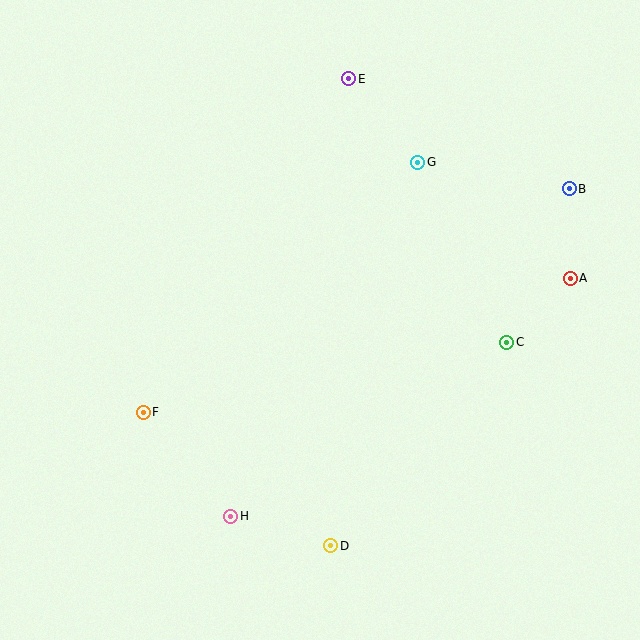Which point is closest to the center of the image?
Point G at (418, 162) is closest to the center.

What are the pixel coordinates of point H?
Point H is at (231, 516).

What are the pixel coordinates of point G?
Point G is at (418, 162).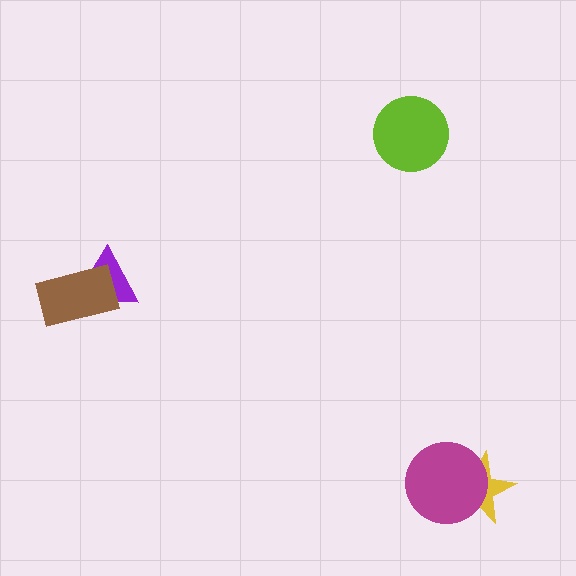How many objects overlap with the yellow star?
1 object overlaps with the yellow star.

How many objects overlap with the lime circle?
0 objects overlap with the lime circle.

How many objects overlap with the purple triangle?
1 object overlaps with the purple triangle.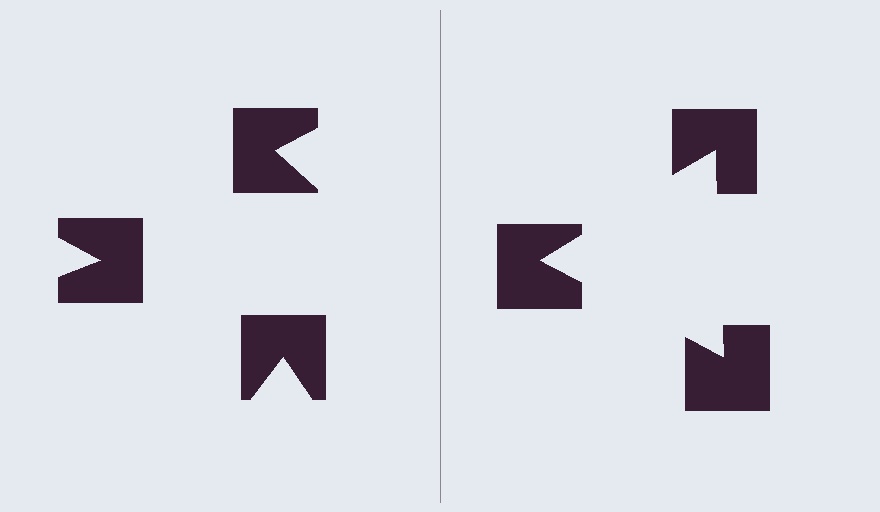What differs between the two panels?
The notched squares are positioned identically on both sides; only the wedge orientations differ. On the right they align to a triangle; on the left they are misaligned.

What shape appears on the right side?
An illusory triangle.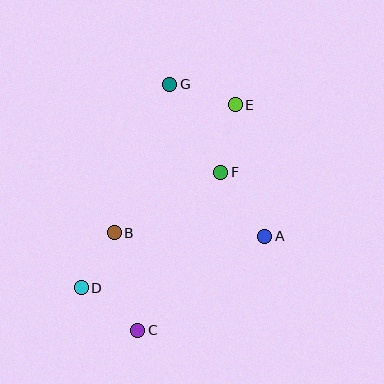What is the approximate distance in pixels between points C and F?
The distance between C and F is approximately 178 pixels.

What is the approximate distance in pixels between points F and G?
The distance between F and G is approximately 102 pixels.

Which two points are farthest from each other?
Points C and G are farthest from each other.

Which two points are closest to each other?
Points B and D are closest to each other.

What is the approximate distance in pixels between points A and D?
The distance between A and D is approximately 191 pixels.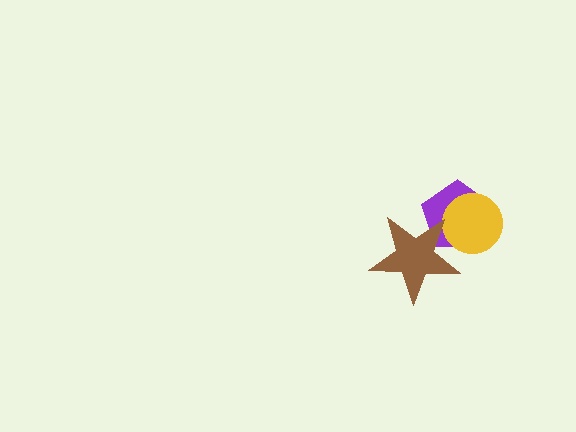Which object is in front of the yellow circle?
The brown star is in front of the yellow circle.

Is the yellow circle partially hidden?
Yes, it is partially covered by another shape.